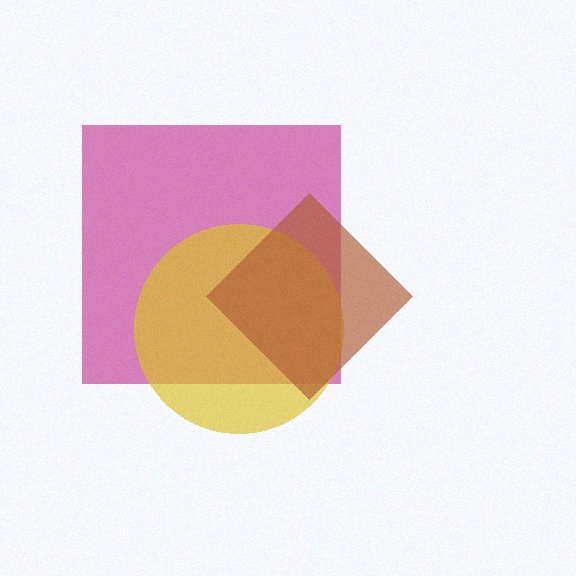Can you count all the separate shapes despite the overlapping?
Yes, there are 3 separate shapes.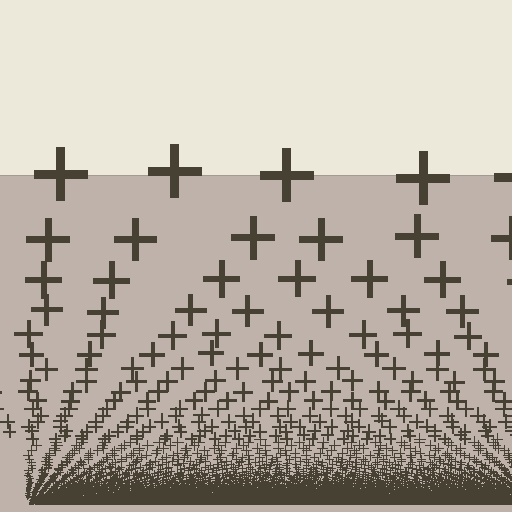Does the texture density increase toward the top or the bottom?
Density increases toward the bottom.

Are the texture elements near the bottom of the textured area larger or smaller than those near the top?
Smaller. The gradient is inverted — elements near the bottom are smaller and denser.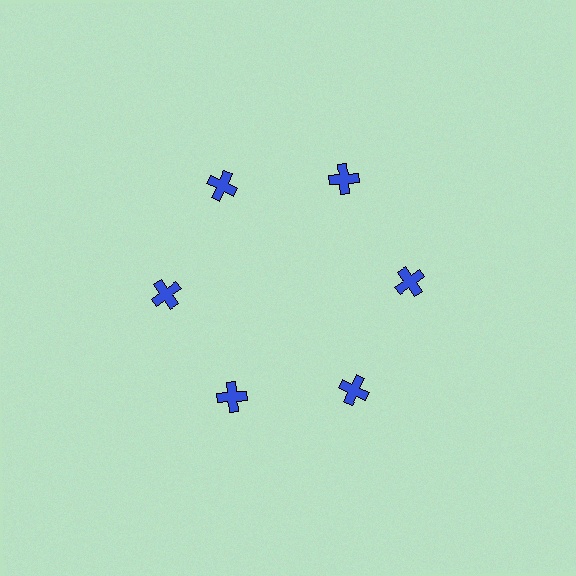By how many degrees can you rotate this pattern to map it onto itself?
The pattern maps onto itself every 60 degrees of rotation.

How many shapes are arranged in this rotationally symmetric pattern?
There are 6 shapes, arranged in 6 groups of 1.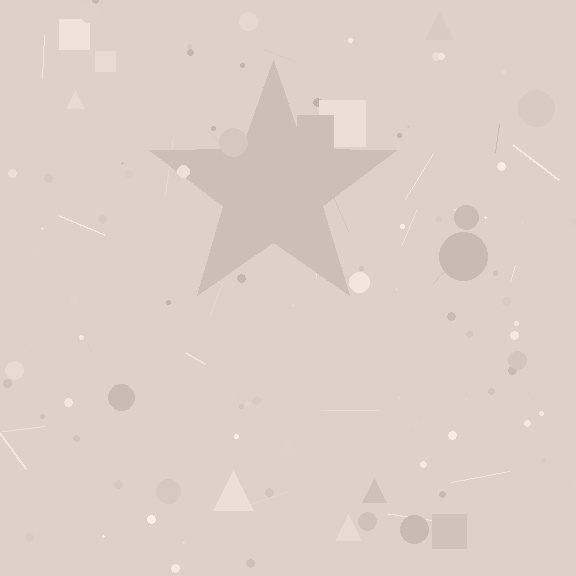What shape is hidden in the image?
A star is hidden in the image.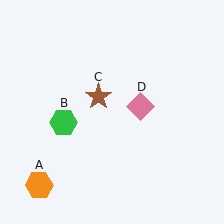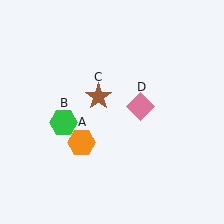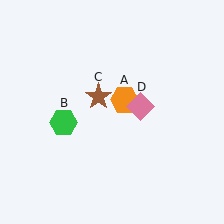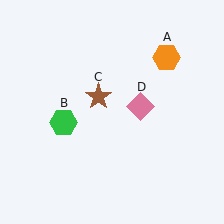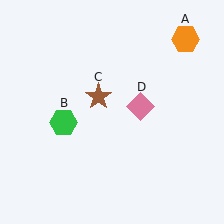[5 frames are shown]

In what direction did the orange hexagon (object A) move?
The orange hexagon (object A) moved up and to the right.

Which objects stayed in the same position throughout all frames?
Green hexagon (object B) and brown star (object C) and pink diamond (object D) remained stationary.